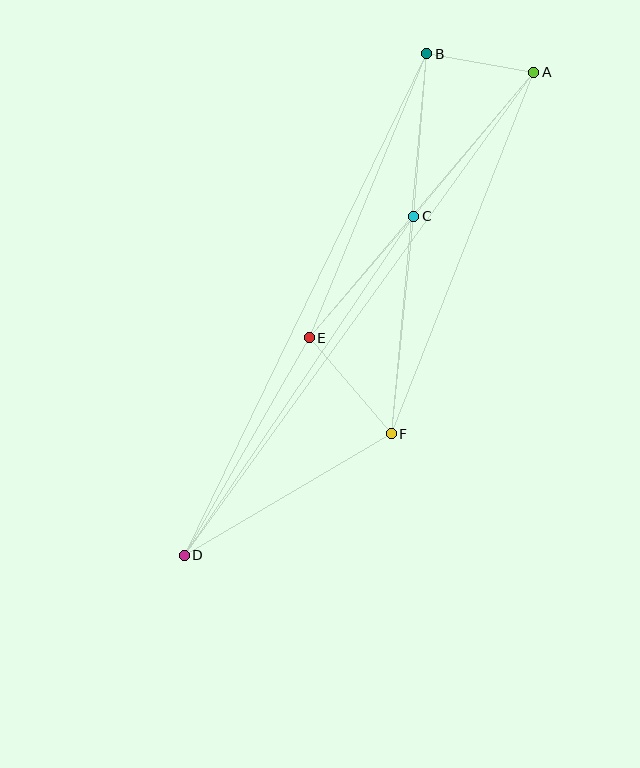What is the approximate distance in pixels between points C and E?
The distance between C and E is approximately 160 pixels.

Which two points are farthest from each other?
Points A and D are farthest from each other.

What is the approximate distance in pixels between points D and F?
The distance between D and F is approximately 240 pixels.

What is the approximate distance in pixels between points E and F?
The distance between E and F is approximately 126 pixels.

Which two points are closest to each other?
Points A and B are closest to each other.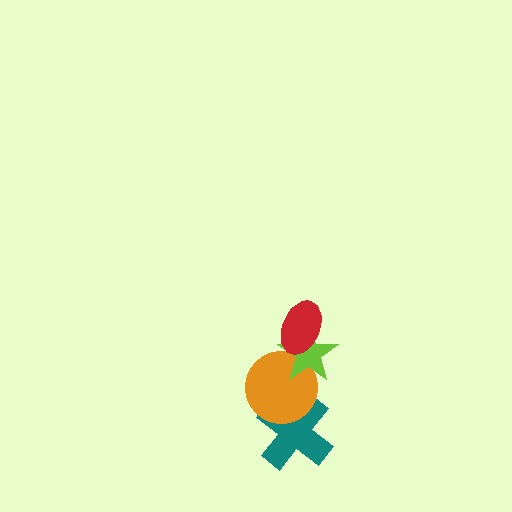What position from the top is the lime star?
The lime star is 2nd from the top.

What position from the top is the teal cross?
The teal cross is 4th from the top.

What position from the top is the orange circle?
The orange circle is 3rd from the top.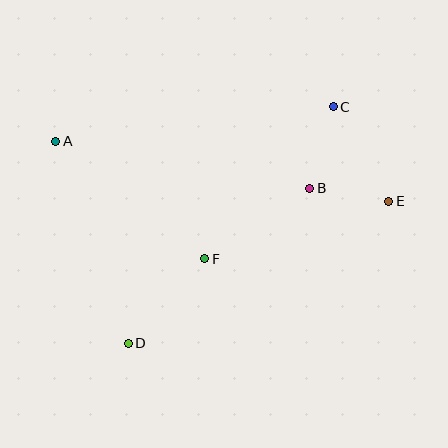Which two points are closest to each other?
Points B and E are closest to each other.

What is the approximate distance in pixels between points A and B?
The distance between A and B is approximately 259 pixels.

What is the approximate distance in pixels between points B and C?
The distance between B and C is approximately 85 pixels.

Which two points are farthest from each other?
Points A and E are farthest from each other.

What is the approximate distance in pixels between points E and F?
The distance between E and F is approximately 193 pixels.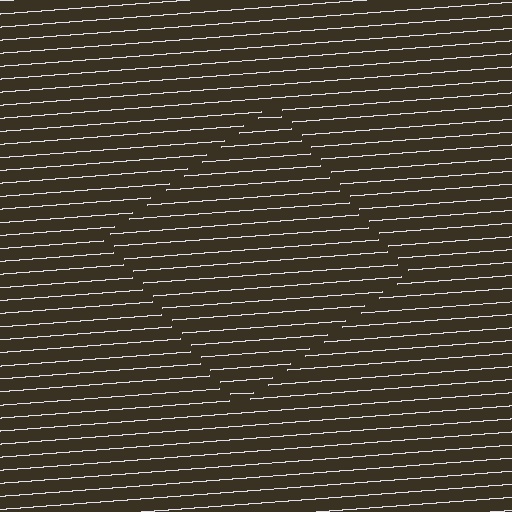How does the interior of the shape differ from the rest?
The interior of the shape contains the same grating, shifted by half a period — the contour is defined by the phase discontinuity where line-ends from the inner and outer gratings abut.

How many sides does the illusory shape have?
4 sides — the line-ends trace a square.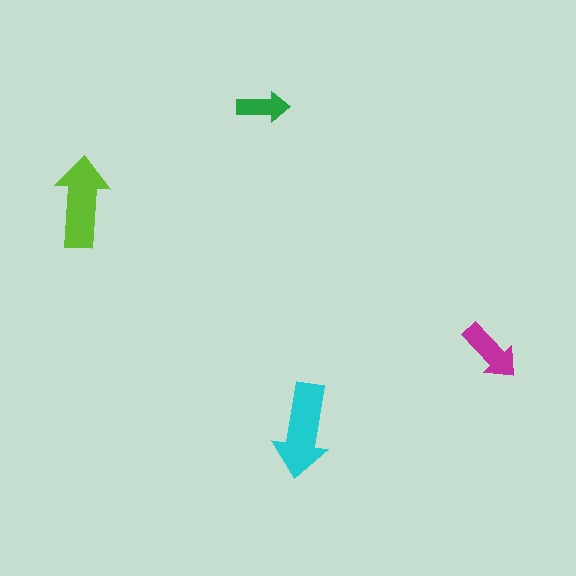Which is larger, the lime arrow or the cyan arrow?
The cyan one.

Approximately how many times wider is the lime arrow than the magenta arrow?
About 1.5 times wider.